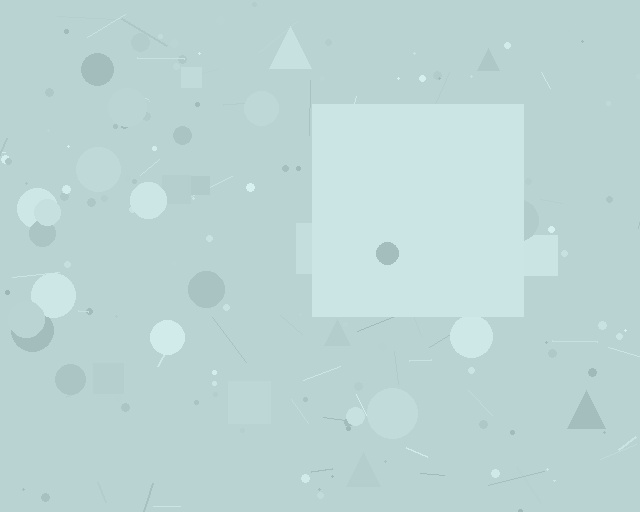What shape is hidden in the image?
A square is hidden in the image.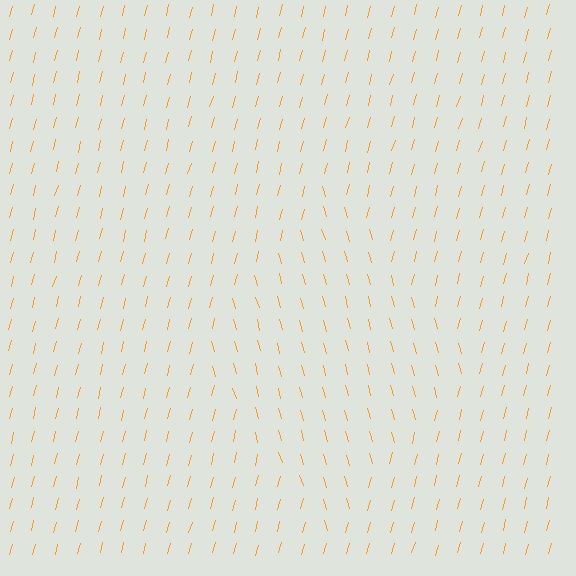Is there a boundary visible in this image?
Yes, there is a texture boundary formed by a change in line orientation.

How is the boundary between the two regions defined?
The boundary is defined purely by a change in line orientation (approximately 31 degrees difference). All lines are the same color and thickness.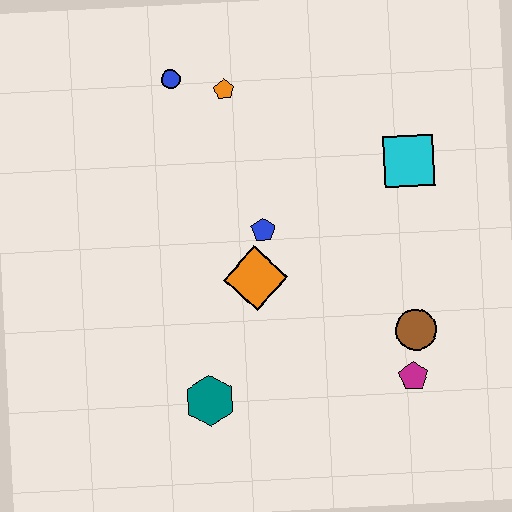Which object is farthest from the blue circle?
The magenta pentagon is farthest from the blue circle.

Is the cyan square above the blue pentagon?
Yes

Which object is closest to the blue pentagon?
The orange diamond is closest to the blue pentagon.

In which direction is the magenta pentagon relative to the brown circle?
The magenta pentagon is below the brown circle.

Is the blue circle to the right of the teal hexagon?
No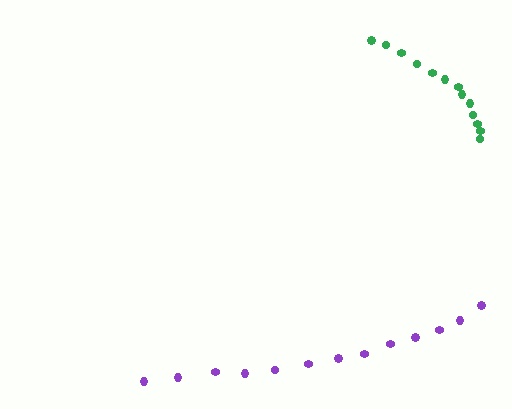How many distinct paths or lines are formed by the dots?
There are 2 distinct paths.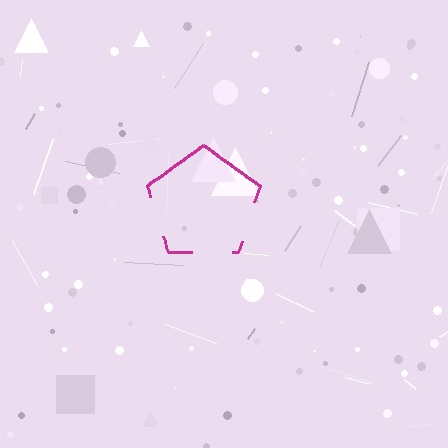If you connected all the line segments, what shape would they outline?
They would outline a pentagon.